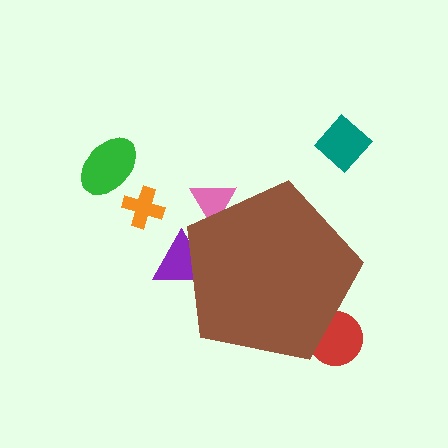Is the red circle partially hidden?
Yes, the red circle is partially hidden behind the brown pentagon.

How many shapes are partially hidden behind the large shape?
3 shapes are partially hidden.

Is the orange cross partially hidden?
No, the orange cross is fully visible.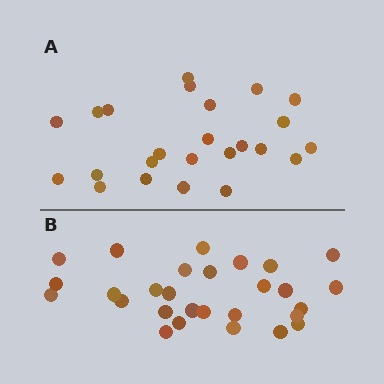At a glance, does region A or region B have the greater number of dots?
Region B (the bottom region) has more dots.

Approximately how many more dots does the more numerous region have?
Region B has about 4 more dots than region A.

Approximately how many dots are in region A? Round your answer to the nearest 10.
About 20 dots. (The exact count is 24, which rounds to 20.)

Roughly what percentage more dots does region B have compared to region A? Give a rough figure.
About 15% more.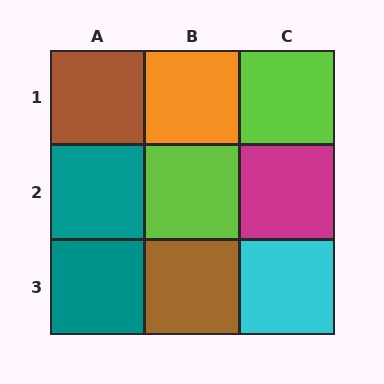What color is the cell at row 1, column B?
Orange.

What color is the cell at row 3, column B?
Brown.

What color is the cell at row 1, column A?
Brown.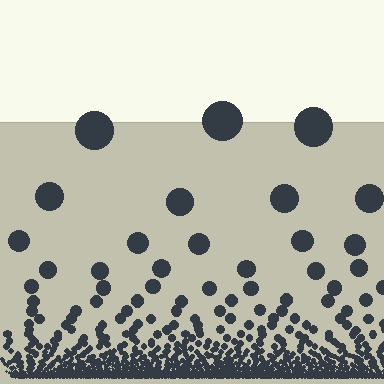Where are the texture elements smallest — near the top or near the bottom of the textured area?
Near the bottom.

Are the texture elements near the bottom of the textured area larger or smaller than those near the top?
Smaller. The gradient is inverted — elements near the bottom are smaller and denser.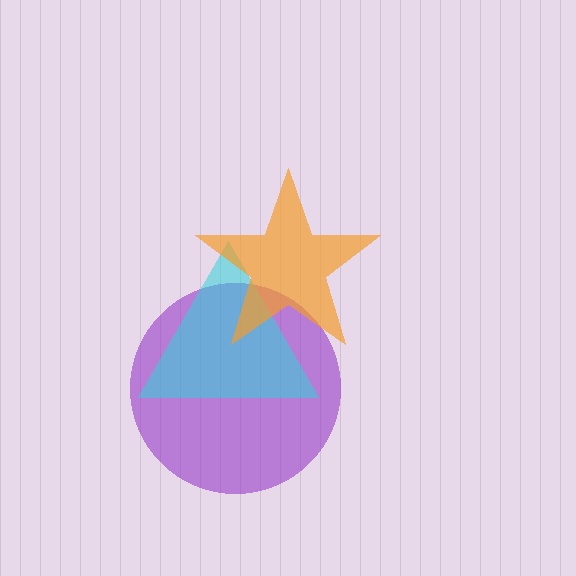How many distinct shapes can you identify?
There are 3 distinct shapes: a purple circle, a cyan triangle, an orange star.